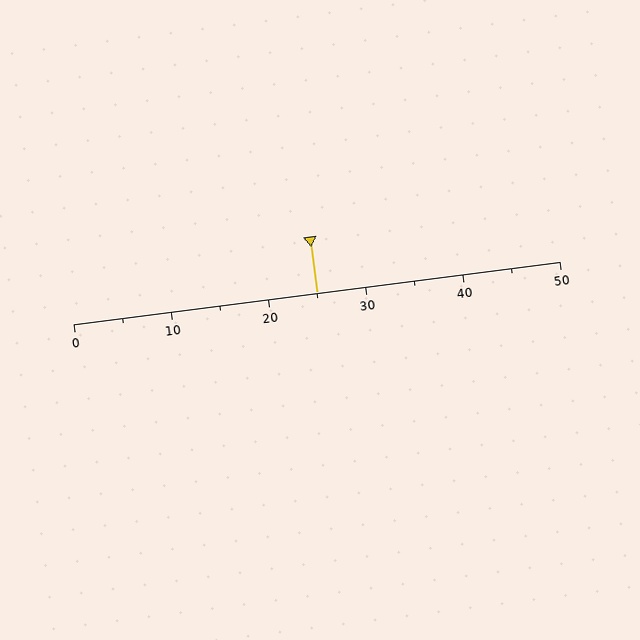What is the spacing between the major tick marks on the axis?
The major ticks are spaced 10 apart.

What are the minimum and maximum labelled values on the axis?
The axis runs from 0 to 50.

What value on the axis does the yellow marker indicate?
The marker indicates approximately 25.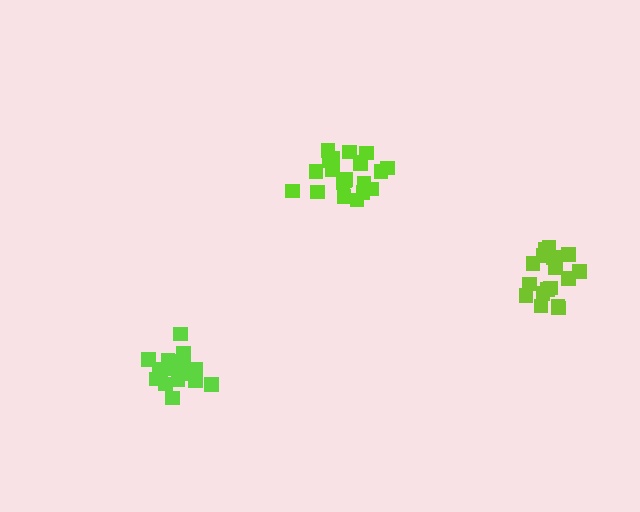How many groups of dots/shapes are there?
There are 3 groups.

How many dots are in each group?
Group 1: 19 dots, Group 2: 21 dots, Group 3: 17 dots (57 total).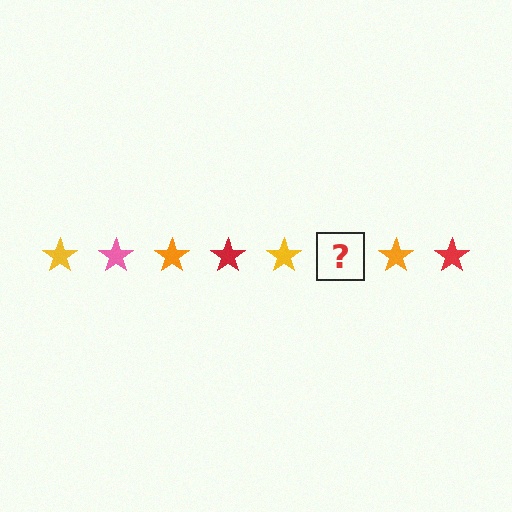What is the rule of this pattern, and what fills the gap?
The rule is that the pattern cycles through yellow, pink, orange, red stars. The gap should be filled with a pink star.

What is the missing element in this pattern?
The missing element is a pink star.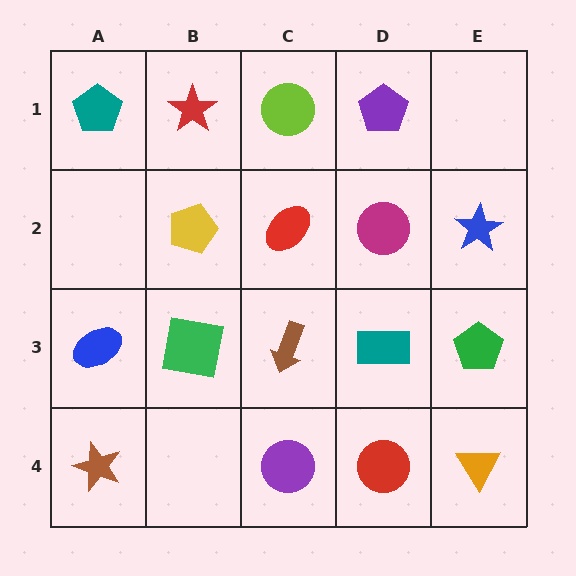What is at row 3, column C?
A brown arrow.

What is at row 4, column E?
An orange triangle.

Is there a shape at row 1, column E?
No, that cell is empty.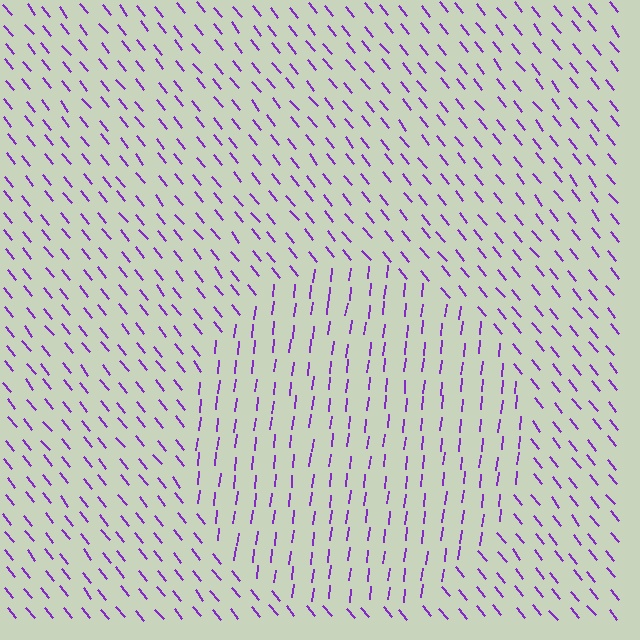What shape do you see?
I see a circle.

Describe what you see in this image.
The image is filled with small purple line segments. A circle region in the image has lines oriented differently from the surrounding lines, creating a visible texture boundary.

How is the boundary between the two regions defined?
The boundary is defined purely by a change in line orientation (approximately 45 degrees difference). All lines are the same color and thickness.